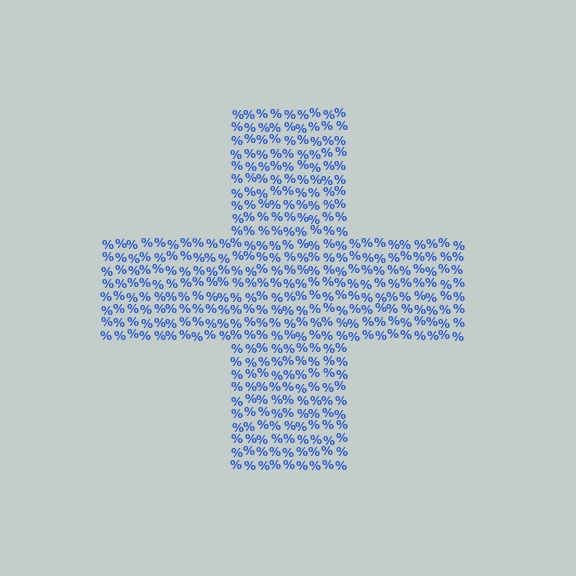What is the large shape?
The large shape is a cross.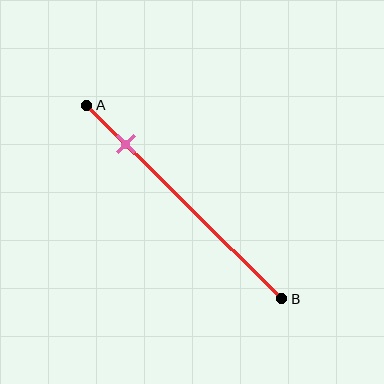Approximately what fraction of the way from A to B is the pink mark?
The pink mark is approximately 20% of the way from A to B.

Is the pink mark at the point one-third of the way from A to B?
No, the mark is at about 20% from A, not at the 33% one-third point.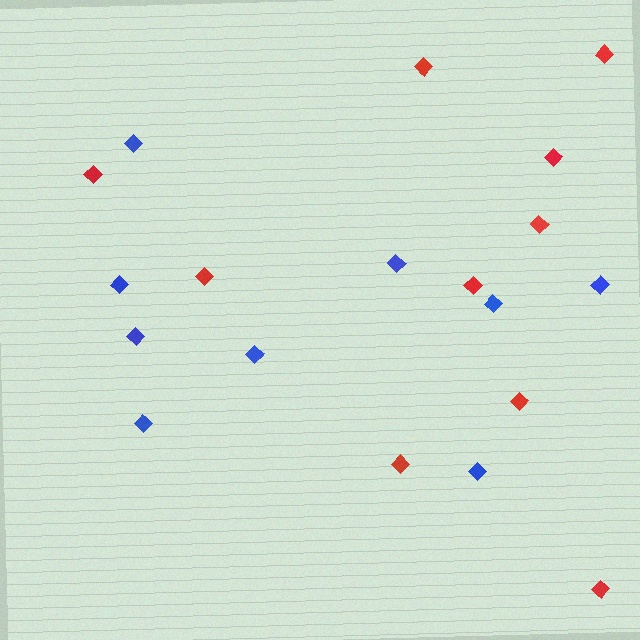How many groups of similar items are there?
There are 2 groups: one group of blue diamonds (9) and one group of red diamonds (10).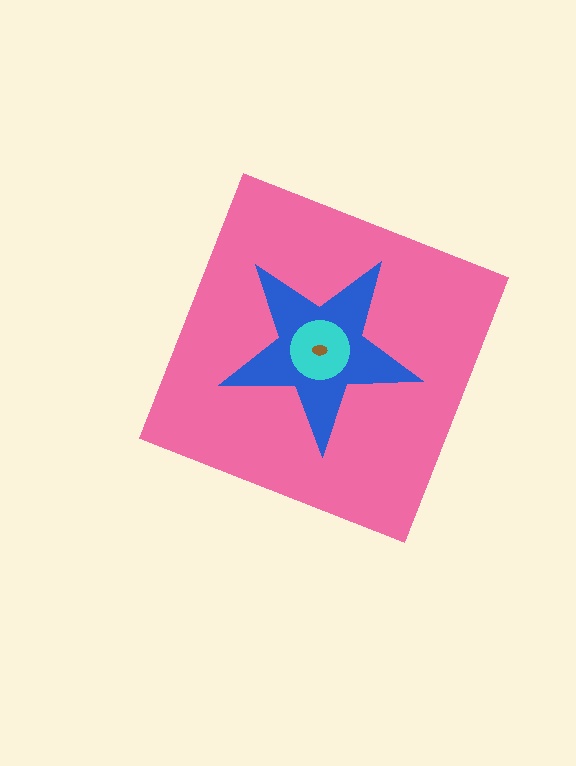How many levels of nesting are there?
4.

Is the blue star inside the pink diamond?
Yes.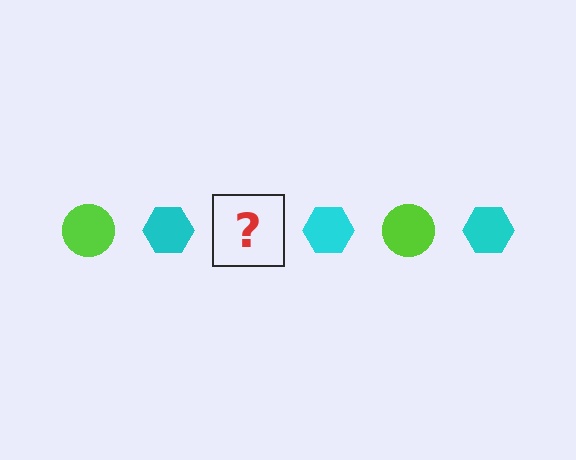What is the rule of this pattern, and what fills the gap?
The rule is that the pattern alternates between lime circle and cyan hexagon. The gap should be filled with a lime circle.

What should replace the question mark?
The question mark should be replaced with a lime circle.